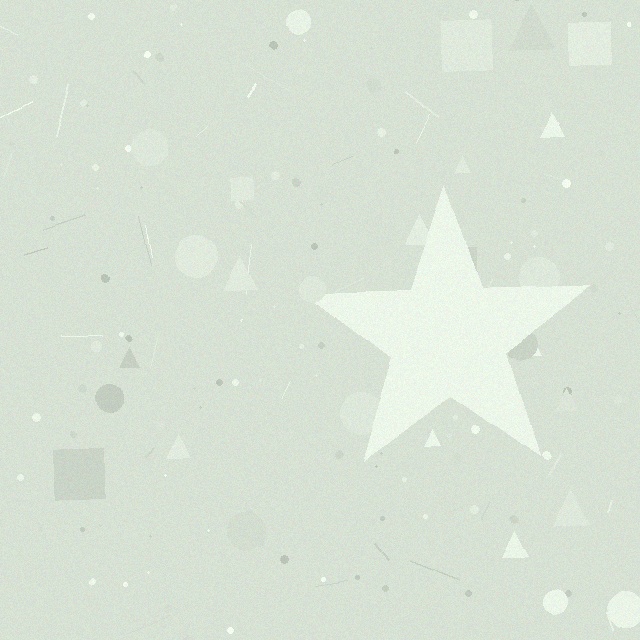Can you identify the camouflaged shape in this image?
The camouflaged shape is a star.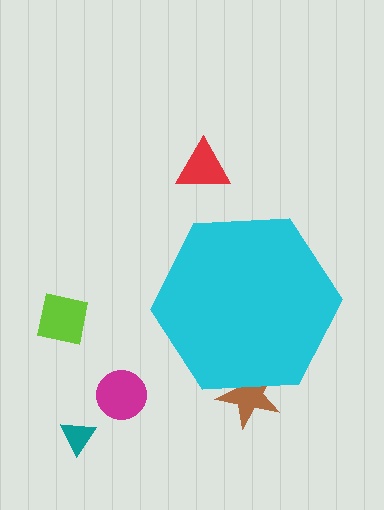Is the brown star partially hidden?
Yes, the brown star is partially hidden behind the cyan hexagon.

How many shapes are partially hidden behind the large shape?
1 shape is partially hidden.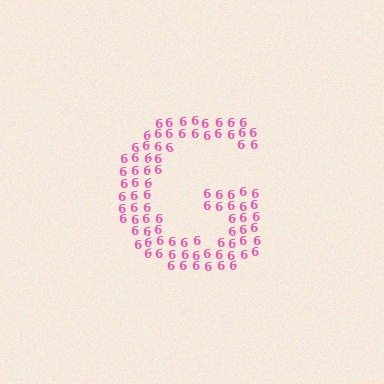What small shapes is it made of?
It is made of small digit 6's.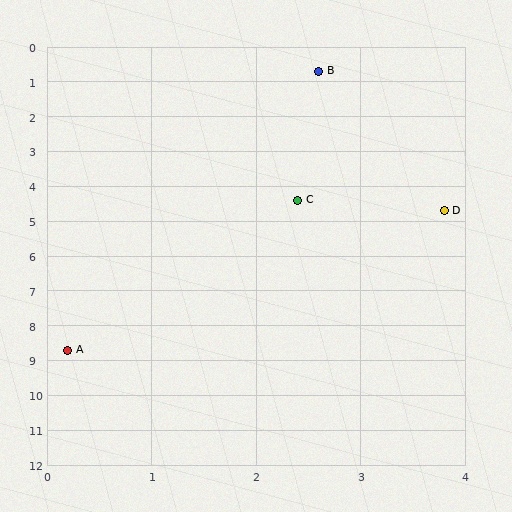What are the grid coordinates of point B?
Point B is at approximately (2.6, 0.7).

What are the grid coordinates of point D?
Point D is at approximately (3.8, 4.7).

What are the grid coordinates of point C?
Point C is at approximately (2.4, 4.4).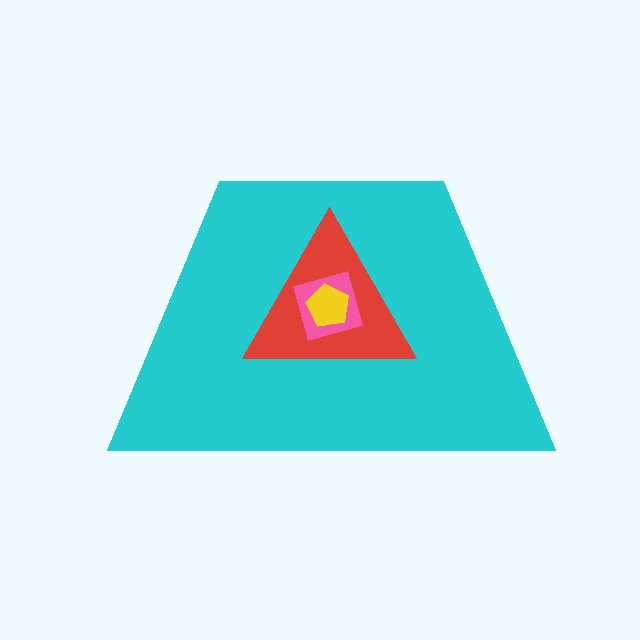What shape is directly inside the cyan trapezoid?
The red triangle.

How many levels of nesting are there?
4.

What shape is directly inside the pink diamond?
The yellow pentagon.